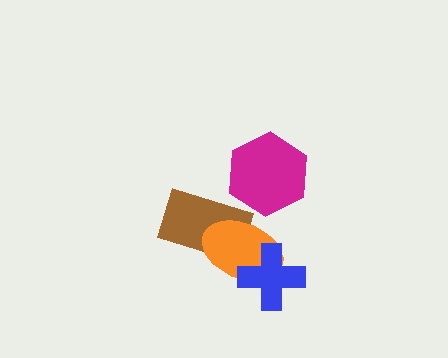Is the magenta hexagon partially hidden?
No, no other shape covers it.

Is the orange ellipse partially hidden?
Yes, it is partially covered by another shape.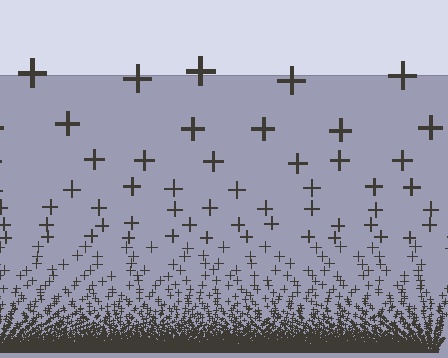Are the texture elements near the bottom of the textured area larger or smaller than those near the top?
Smaller. The gradient is inverted — elements near the bottom are smaller and denser.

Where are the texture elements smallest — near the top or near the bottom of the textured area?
Near the bottom.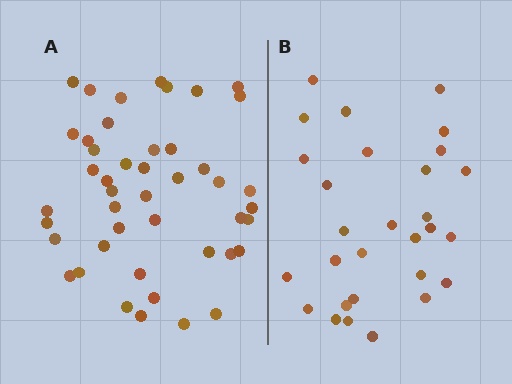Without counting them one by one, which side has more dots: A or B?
Region A (the left region) has more dots.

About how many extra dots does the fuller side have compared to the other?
Region A has approximately 15 more dots than region B.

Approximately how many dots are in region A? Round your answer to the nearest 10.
About 40 dots. (The exact count is 45, which rounds to 40.)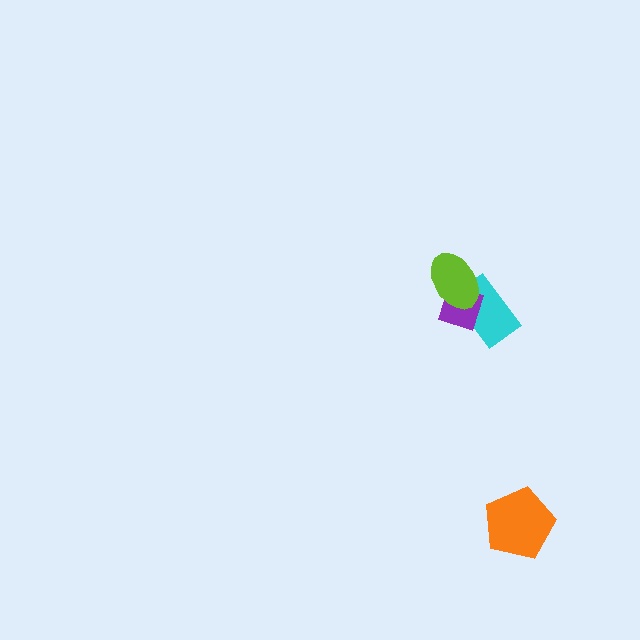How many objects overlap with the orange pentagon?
0 objects overlap with the orange pentagon.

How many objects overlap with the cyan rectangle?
2 objects overlap with the cyan rectangle.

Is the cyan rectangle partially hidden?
Yes, it is partially covered by another shape.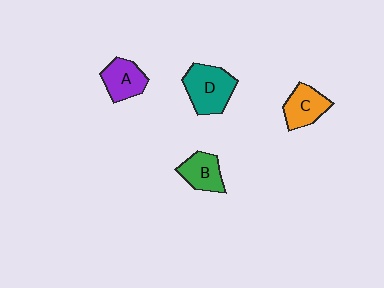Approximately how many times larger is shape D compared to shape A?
Approximately 1.4 times.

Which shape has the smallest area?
Shape B (green).